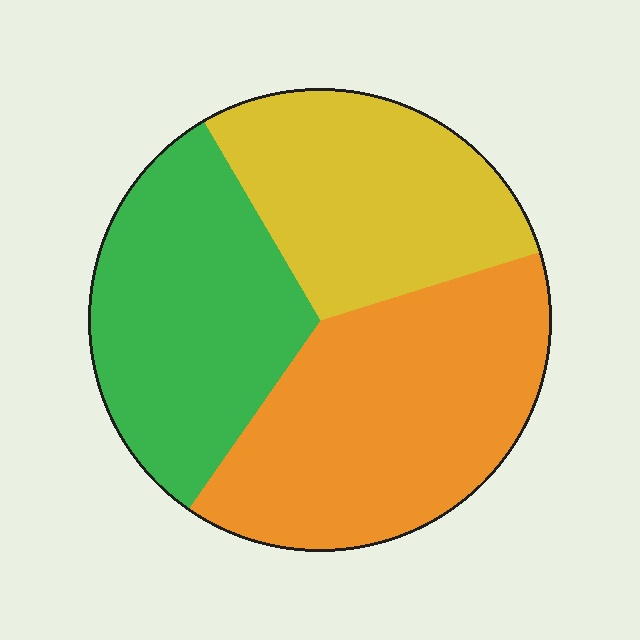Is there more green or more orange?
Orange.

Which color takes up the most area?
Orange, at roughly 40%.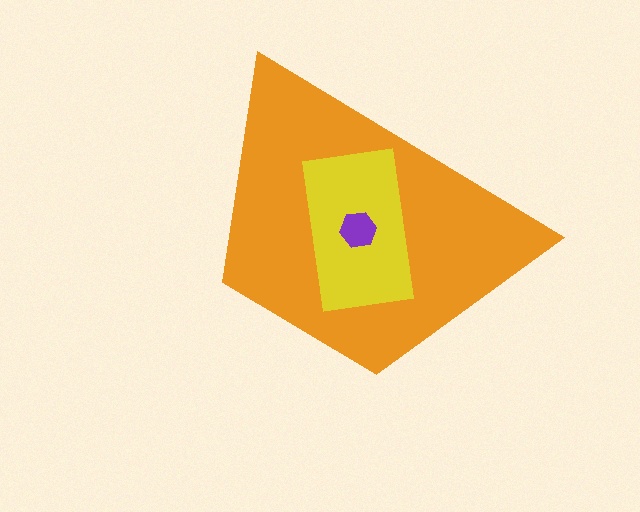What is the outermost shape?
The orange trapezoid.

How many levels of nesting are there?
3.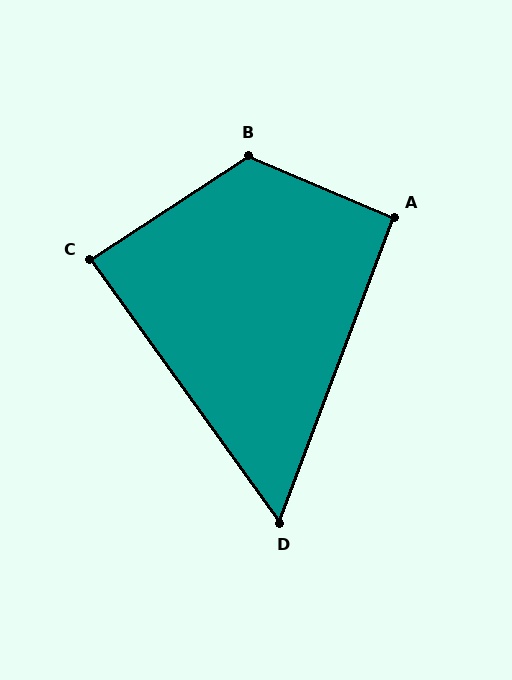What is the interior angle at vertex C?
Approximately 87 degrees (approximately right).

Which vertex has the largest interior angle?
B, at approximately 124 degrees.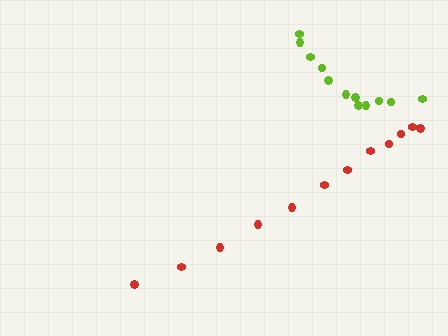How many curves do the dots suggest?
There are 2 distinct paths.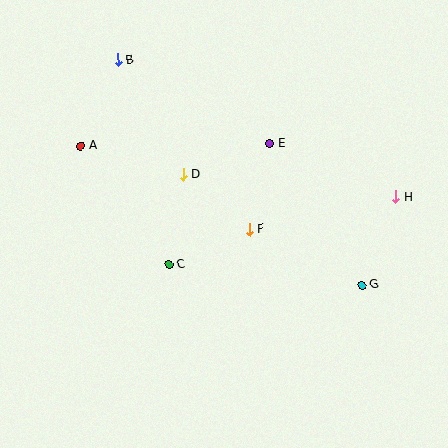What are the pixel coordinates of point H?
Point H is at (396, 197).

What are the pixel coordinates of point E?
Point E is at (270, 144).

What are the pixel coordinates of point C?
Point C is at (169, 264).